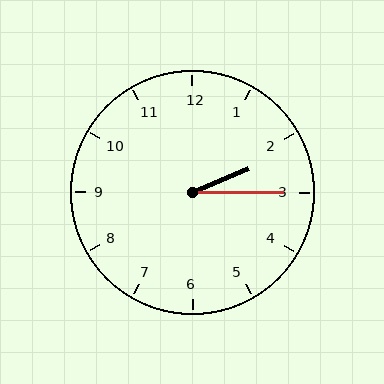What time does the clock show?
2:15.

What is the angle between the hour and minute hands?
Approximately 22 degrees.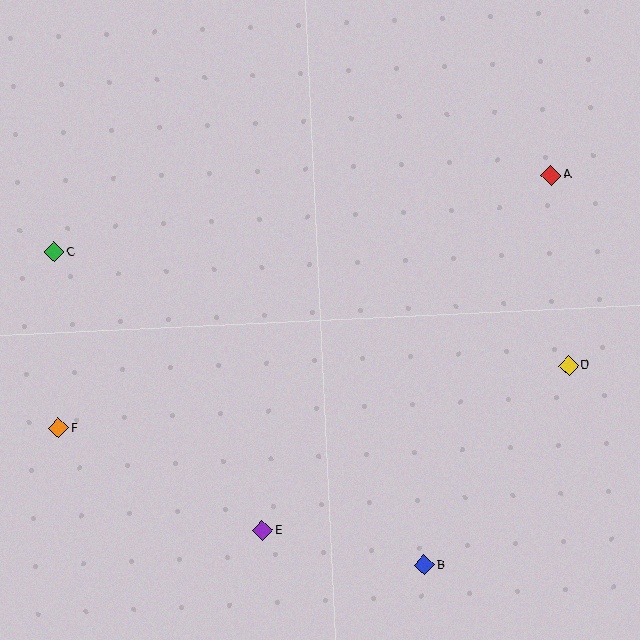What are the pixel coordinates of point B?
Point B is at (424, 565).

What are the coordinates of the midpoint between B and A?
The midpoint between B and A is at (488, 370).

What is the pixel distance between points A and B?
The distance between A and B is 410 pixels.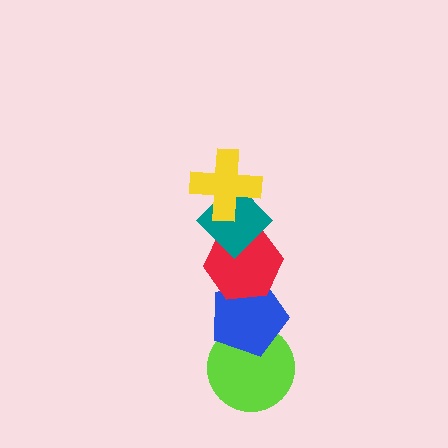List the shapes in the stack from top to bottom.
From top to bottom: the yellow cross, the teal diamond, the red hexagon, the blue pentagon, the lime circle.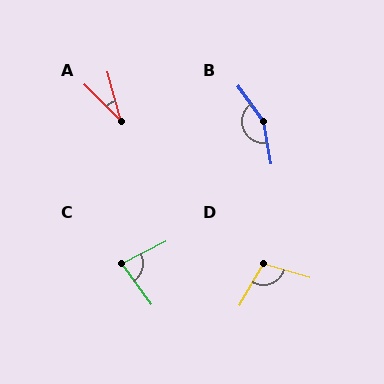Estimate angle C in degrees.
Approximately 81 degrees.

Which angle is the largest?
B, at approximately 154 degrees.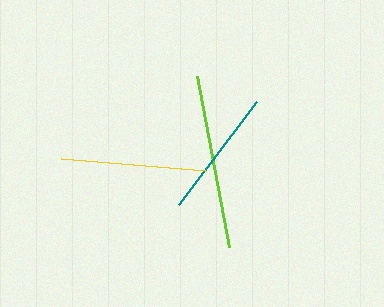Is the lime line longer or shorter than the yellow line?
The lime line is longer than the yellow line.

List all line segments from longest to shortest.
From longest to shortest: lime, yellow, teal.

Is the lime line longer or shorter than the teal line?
The lime line is longer than the teal line.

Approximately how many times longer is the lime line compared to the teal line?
The lime line is approximately 1.3 times the length of the teal line.